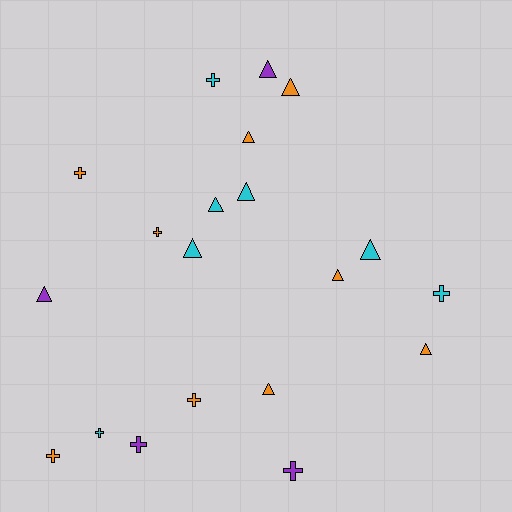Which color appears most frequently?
Orange, with 9 objects.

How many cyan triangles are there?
There are 4 cyan triangles.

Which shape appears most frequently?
Triangle, with 11 objects.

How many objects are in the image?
There are 20 objects.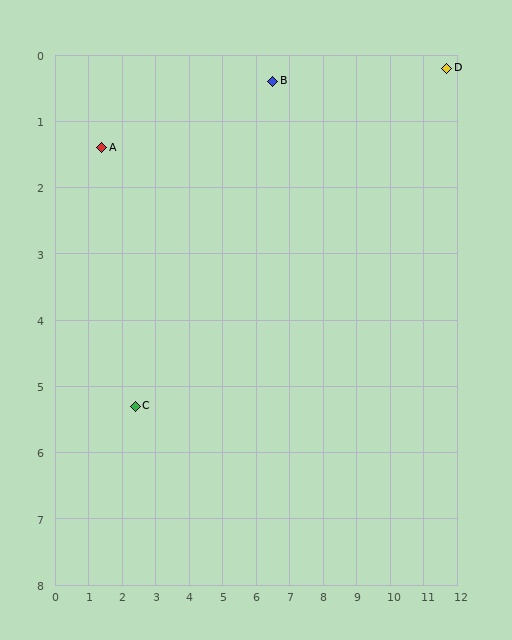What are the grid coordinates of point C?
Point C is at approximately (2.4, 5.3).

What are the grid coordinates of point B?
Point B is at approximately (6.5, 0.4).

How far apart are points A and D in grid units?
Points A and D are about 10.4 grid units apart.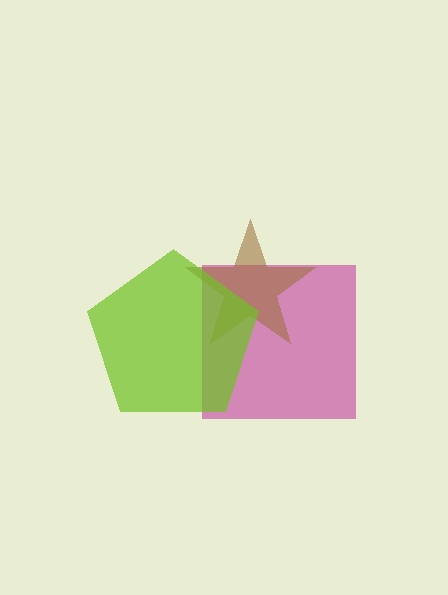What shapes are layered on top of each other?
The layered shapes are: a magenta square, a brown star, a lime pentagon.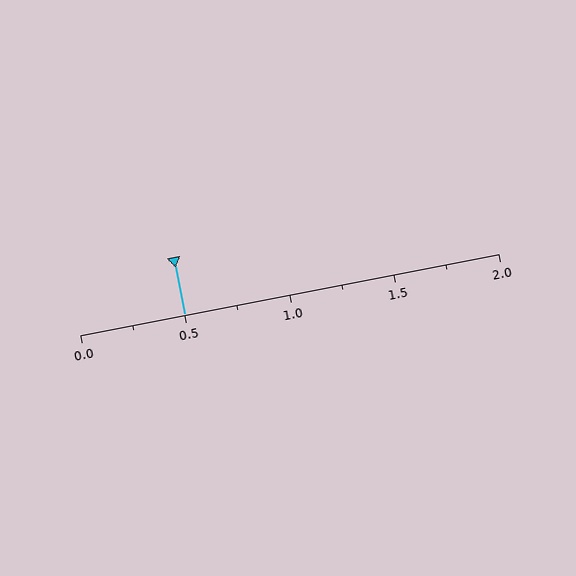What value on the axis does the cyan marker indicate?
The marker indicates approximately 0.5.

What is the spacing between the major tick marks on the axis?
The major ticks are spaced 0.5 apart.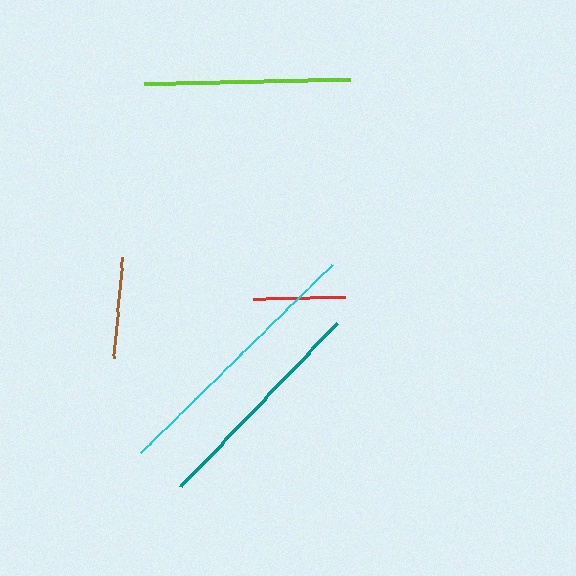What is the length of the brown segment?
The brown segment is approximately 101 pixels long.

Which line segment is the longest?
The cyan line is the longest at approximately 270 pixels.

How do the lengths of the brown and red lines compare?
The brown and red lines are approximately the same length.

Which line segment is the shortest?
The red line is the shortest at approximately 92 pixels.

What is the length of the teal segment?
The teal segment is approximately 226 pixels long.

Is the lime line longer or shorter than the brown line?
The lime line is longer than the brown line.